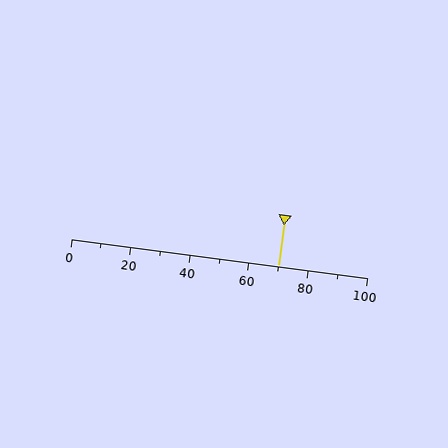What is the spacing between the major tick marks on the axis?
The major ticks are spaced 20 apart.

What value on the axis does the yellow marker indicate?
The marker indicates approximately 70.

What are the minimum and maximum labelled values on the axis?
The axis runs from 0 to 100.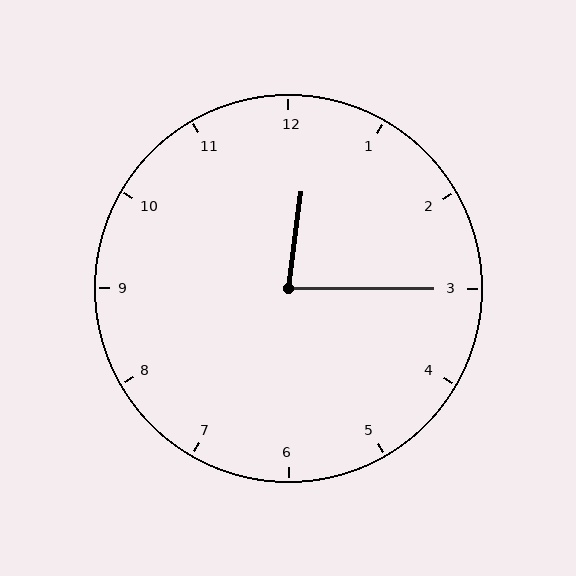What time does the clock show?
12:15.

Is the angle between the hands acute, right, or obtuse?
It is acute.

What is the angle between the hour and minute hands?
Approximately 82 degrees.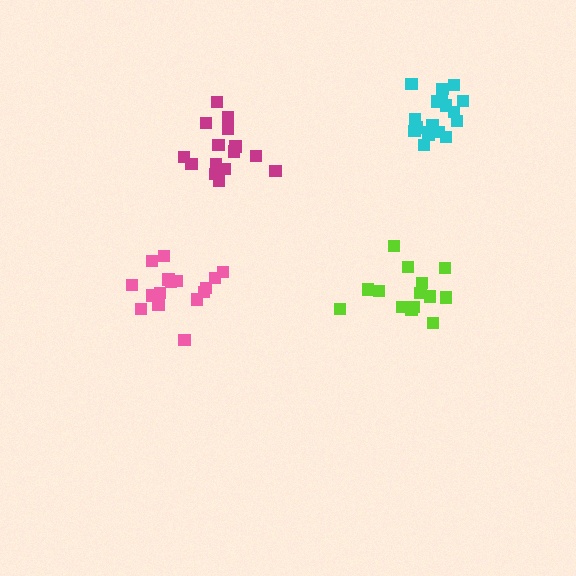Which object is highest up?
The cyan cluster is topmost.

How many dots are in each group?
Group 1: 15 dots, Group 2: 16 dots, Group 3: 18 dots, Group 4: 15 dots (64 total).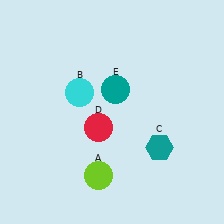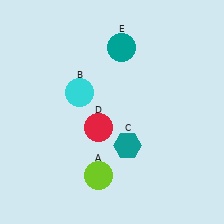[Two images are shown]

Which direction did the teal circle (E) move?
The teal circle (E) moved up.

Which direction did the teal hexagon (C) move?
The teal hexagon (C) moved left.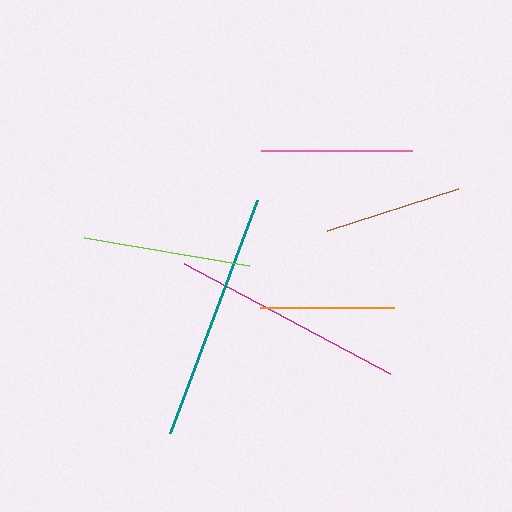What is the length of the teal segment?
The teal segment is approximately 248 pixels long.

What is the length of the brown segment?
The brown segment is approximately 137 pixels long.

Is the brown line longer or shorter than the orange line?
The brown line is longer than the orange line.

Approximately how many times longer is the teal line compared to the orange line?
The teal line is approximately 1.9 times the length of the orange line.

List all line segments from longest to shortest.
From longest to shortest: teal, magenta, lime, pink, brown, orange.